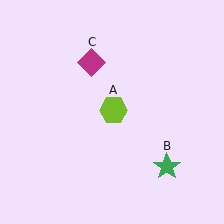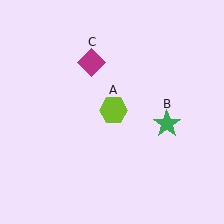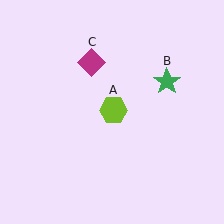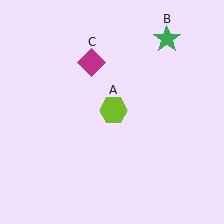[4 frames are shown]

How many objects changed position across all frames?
1 object changed position: green star (object B).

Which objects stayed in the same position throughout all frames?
Lime hexagon (object A) and magenta diamond (object C) remained stationary.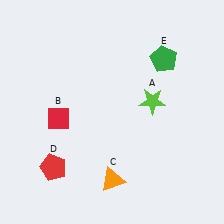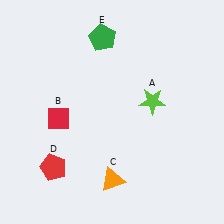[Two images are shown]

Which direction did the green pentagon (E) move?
The green pentagon (E) moved left.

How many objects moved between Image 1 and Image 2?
1 object moved between the two images.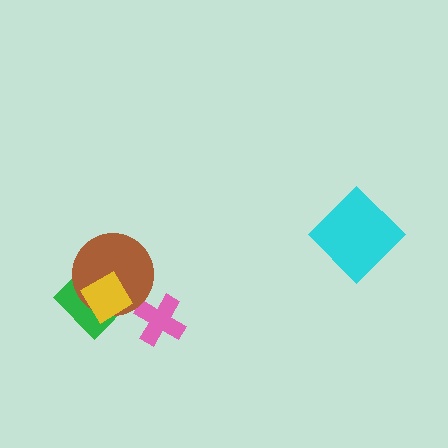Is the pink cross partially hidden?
No, no other shape covers it.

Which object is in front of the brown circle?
The yellow diamond is in front of the brown circle.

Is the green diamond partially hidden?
Yes, it is partially covered by another shape.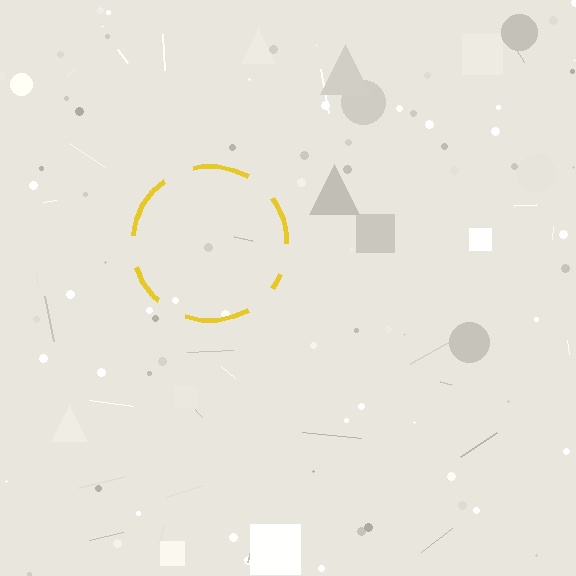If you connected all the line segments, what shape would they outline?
They would outline a circle.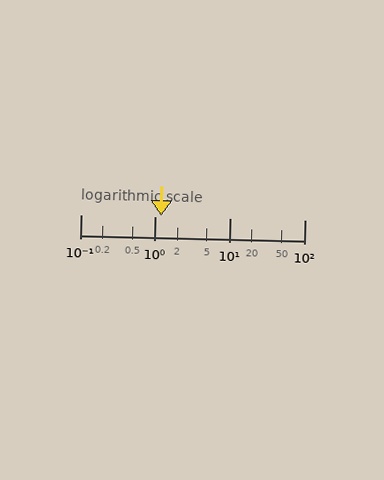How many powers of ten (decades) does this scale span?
The scale spans 3 decades, from 0.1 to 100.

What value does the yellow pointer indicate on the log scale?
The pointer indicates approximately 1.2.